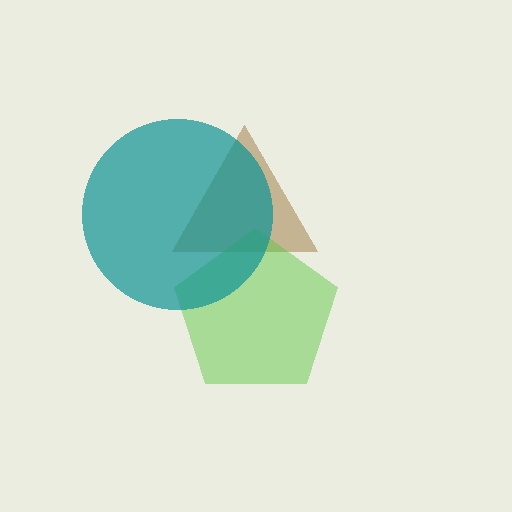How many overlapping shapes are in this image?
There are 3 overlapping shapes in the image.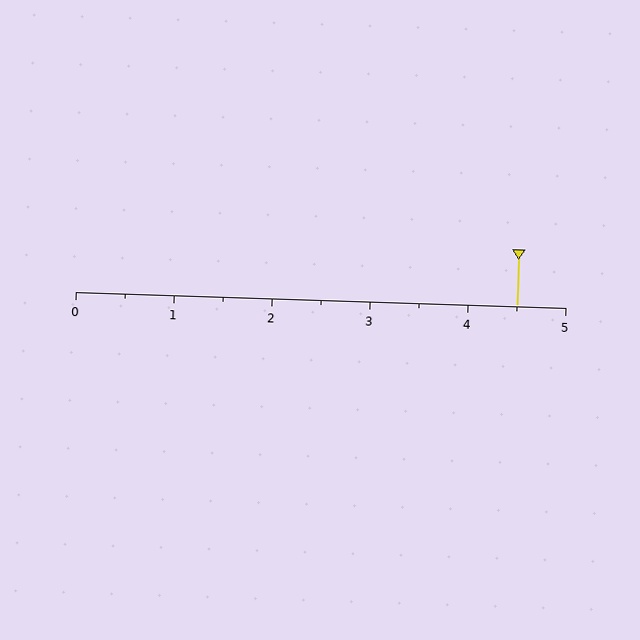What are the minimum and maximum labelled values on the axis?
The axis runs from 0 to 5.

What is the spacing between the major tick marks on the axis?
The major ticks are spaced 1 apart.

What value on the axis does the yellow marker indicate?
The marker indicates approximately 4.5.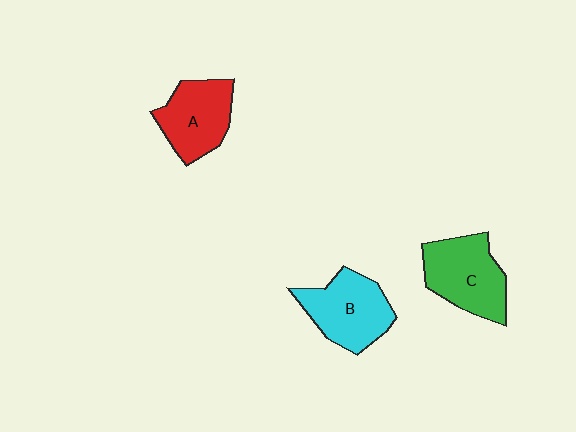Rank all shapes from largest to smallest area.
From largest to smallest: C (green), B (cyan), A (red).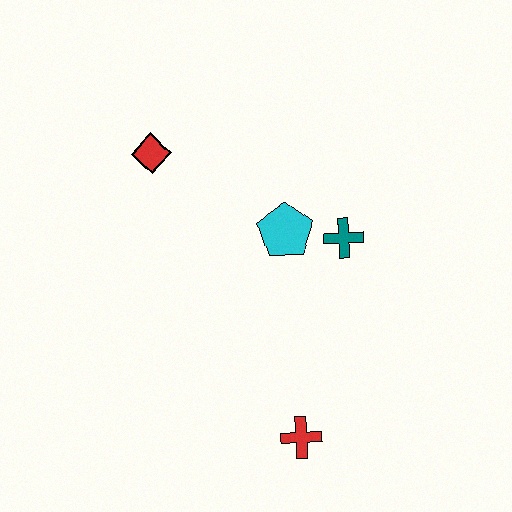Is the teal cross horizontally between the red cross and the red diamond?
No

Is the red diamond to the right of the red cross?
No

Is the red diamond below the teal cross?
No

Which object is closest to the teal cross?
The cyan pentagon is closest to the teal cross.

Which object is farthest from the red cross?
The red diamond is farthest from the red cross.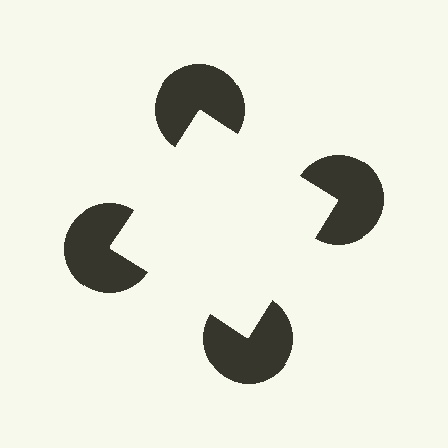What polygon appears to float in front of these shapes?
An illusory square — its edges are inferred from the aligned wedge cuts in the pac-man discs, not physically drawn.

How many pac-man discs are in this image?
There are 4 — one at each vertex of the illusory square.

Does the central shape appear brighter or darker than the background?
It typically appears slightly brighter than the background, even though no actual brightness change is drawn.